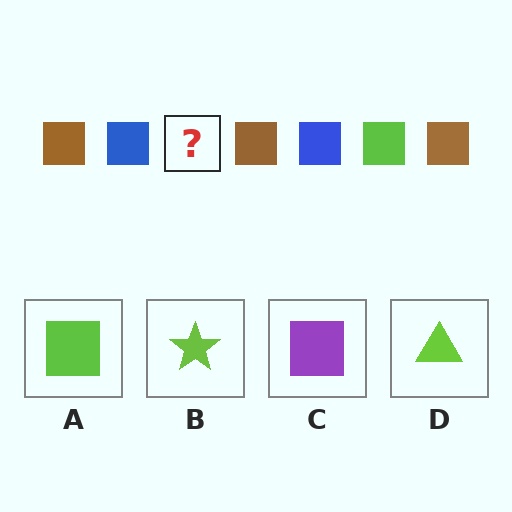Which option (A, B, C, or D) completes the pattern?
A.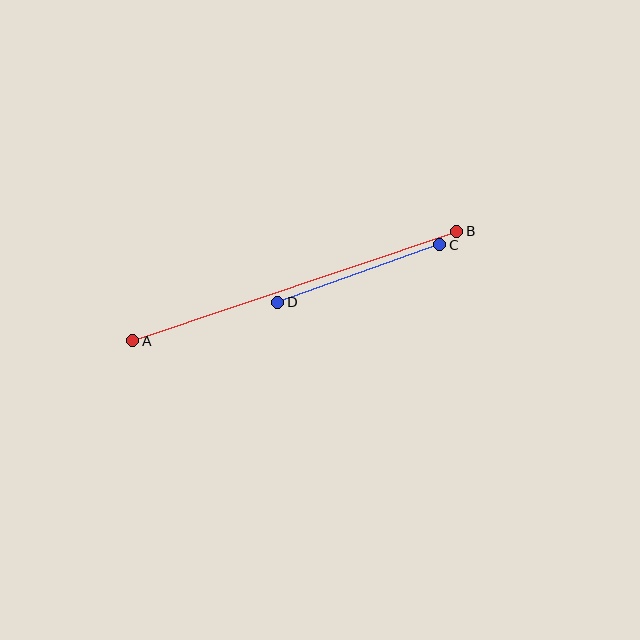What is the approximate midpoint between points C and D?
The midpoint is at approximately (359, 273) pixels.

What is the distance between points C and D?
The distance is approximately 172 pixels.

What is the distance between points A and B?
The distance is approximately 342 pixels.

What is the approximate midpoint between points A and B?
The midpoint is at approximately (295, 286) pixels.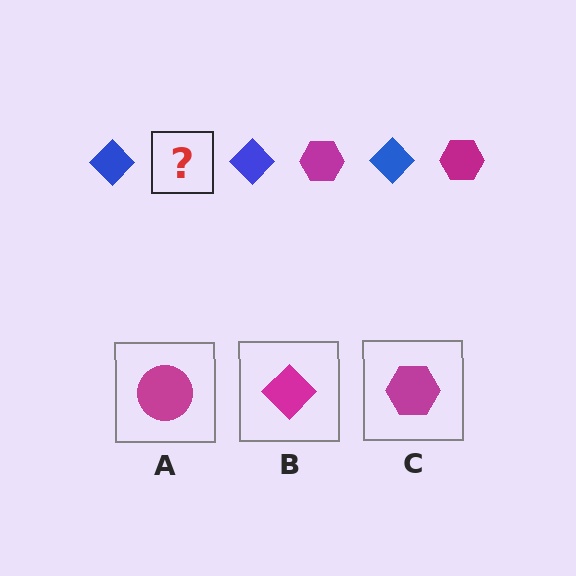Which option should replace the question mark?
Option C.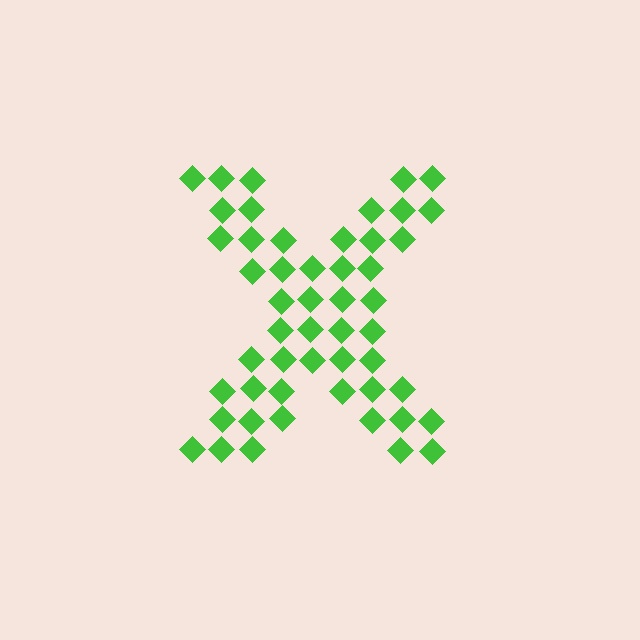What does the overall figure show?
The overall figure shows the letter X.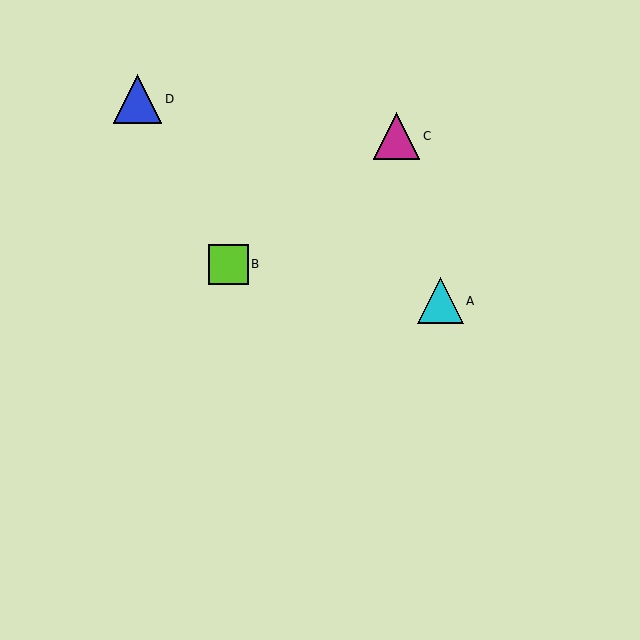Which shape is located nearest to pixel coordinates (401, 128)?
The magenta triangle (labeled C) at (397, 136) is nearest to that location.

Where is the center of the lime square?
The center of the lime square is at (228, 264).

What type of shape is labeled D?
Shape D is a blue triangle.